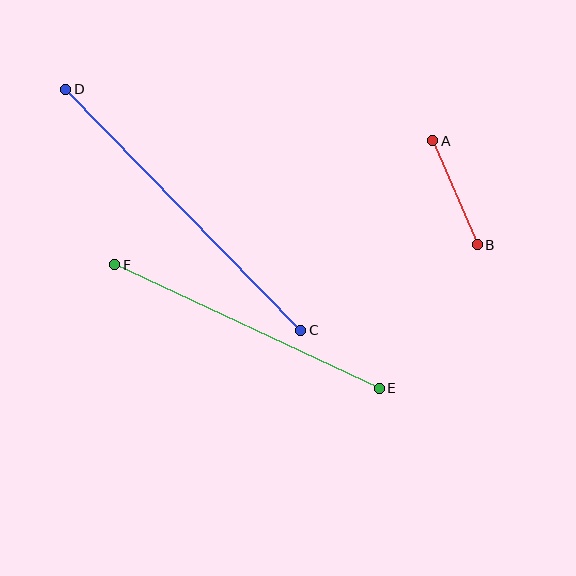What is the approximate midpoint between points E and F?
The midpoint is at approximately (247, 326) pixels.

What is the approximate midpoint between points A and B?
The midpoint is at approximately (455, 193) pixels.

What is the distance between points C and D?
The distance is approximately 337 pixels.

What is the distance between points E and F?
The distance is approximately 292 pixels.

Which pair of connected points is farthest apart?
Points C and D are farthest apart.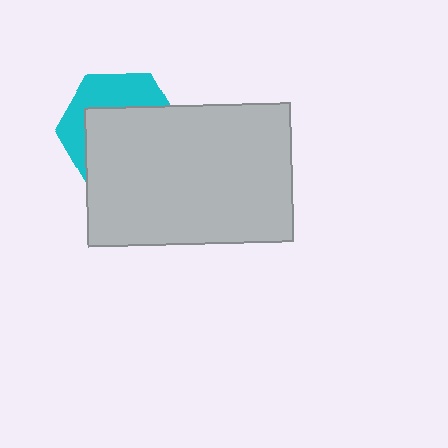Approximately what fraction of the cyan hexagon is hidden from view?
Roughly 63% of the cyan hexagon is hidden behind the light gray rectangle.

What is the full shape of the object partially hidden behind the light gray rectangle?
The partially hidden object is a cyan hexagon.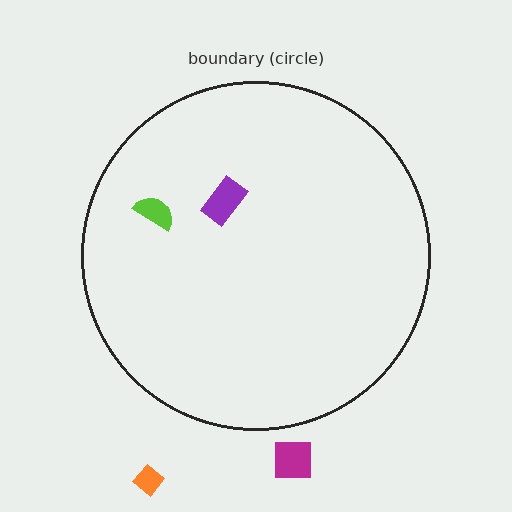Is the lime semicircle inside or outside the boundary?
Inside.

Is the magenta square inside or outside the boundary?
Outside.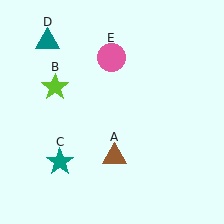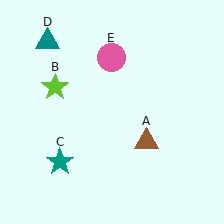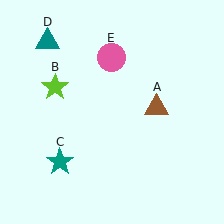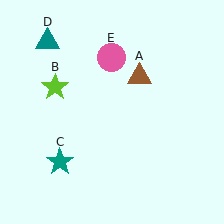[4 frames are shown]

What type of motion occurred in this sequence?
The brown triangle (object A) rotated counterclockwise around the center of the scene.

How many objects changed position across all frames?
1 object changed position: brown triangle (object A).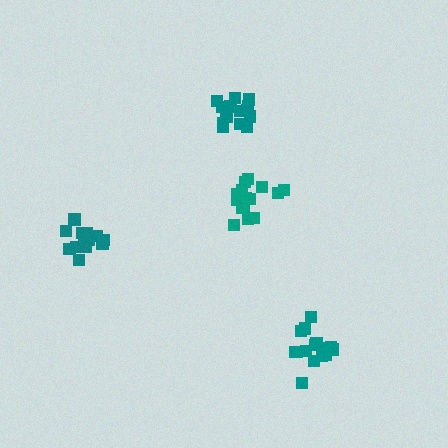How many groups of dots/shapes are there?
There are 4 groups.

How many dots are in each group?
Group 1: 16 dots, Group 2: 16 dots, Group 3: 14 dots, Group 4: 15 dots (61 total).